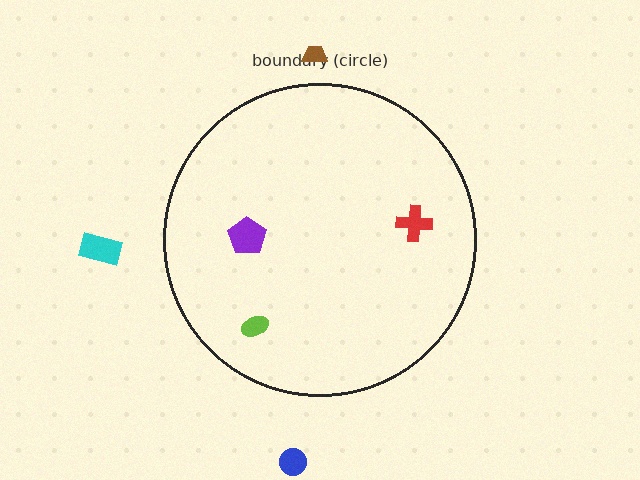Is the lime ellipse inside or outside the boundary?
Inside.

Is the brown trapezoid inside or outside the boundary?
Outside.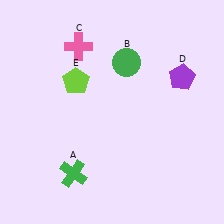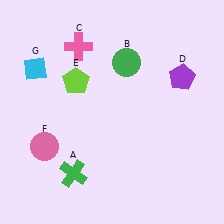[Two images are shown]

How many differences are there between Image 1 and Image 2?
There are 2 differences between the two images.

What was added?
A pink circle (F), a cyan diamond (G) were added in Image 2.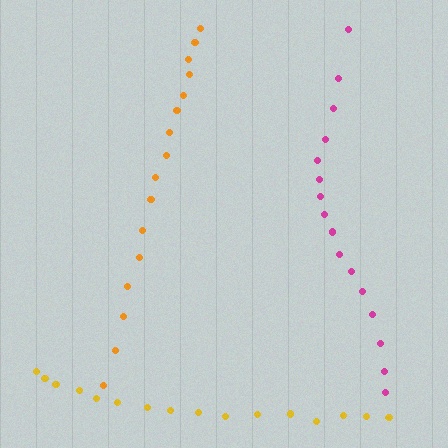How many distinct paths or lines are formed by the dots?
There are 3 distinct paths.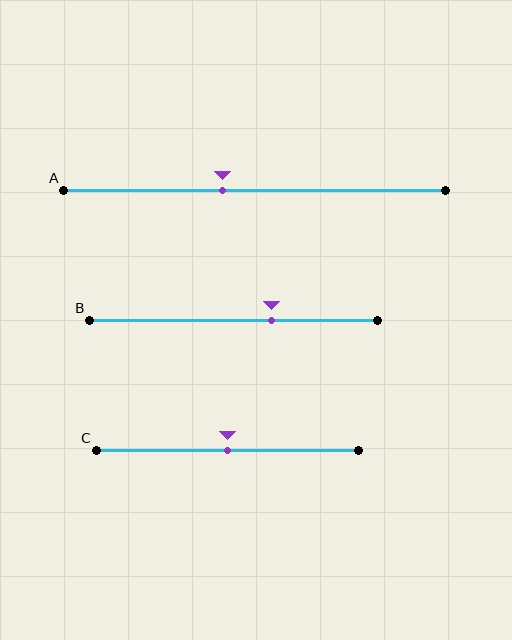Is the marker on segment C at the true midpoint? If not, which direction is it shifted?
Yes, the marker on segment C is at the true midpoint.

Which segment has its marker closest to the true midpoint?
Segment C has its marker closest to the true midpoint.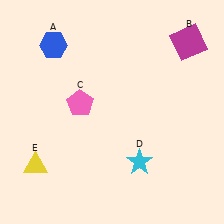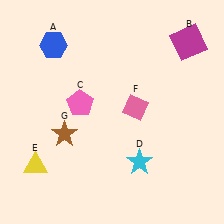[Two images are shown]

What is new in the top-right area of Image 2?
A pink diamond (F) was added in the top-right area of Image 2.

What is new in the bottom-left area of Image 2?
A brown star (G) was added in the bottom-left area of Image 2.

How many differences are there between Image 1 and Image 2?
There are 2 differences between the two images.